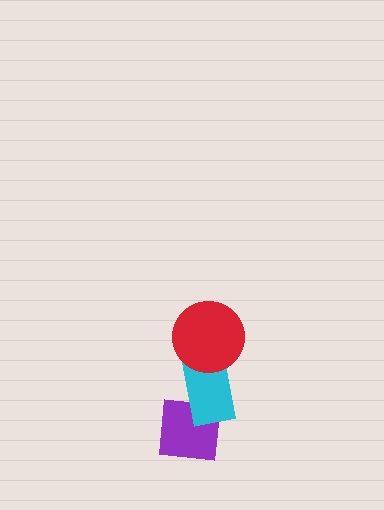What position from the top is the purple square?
The purple square is 3rd from the top.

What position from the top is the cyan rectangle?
The cyan rectangle is 2nd from the top.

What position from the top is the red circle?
The red circle is 1st from the top.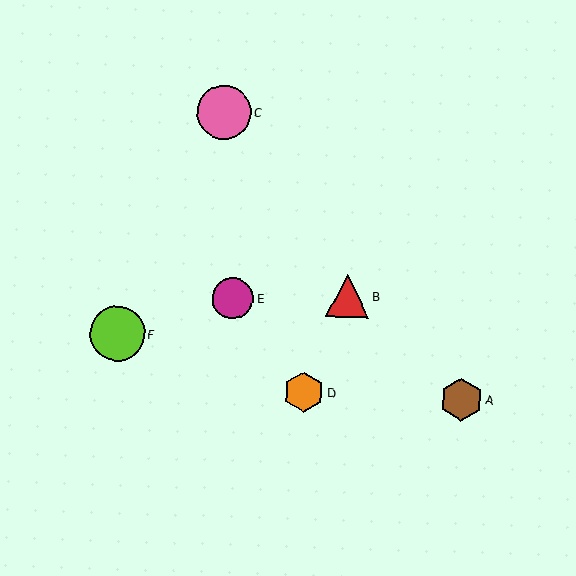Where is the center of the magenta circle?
The center of the magenta circle is at (233, 298).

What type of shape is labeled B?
Shape B is a red triangle.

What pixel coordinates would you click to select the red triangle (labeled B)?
Click at (348, 296) to select the red triangle B.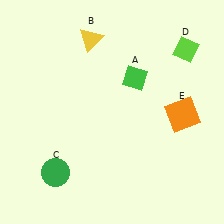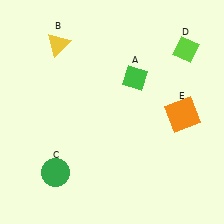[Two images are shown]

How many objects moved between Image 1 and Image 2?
1 object moved between the two images.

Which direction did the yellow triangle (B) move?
The yellow triangle (B) moved left.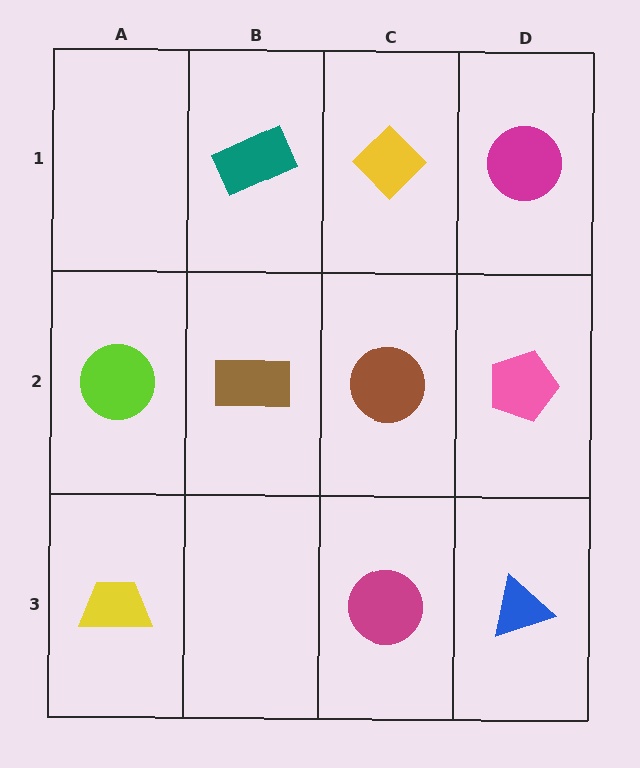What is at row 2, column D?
A pink pentagon.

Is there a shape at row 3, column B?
No, that cell is empty.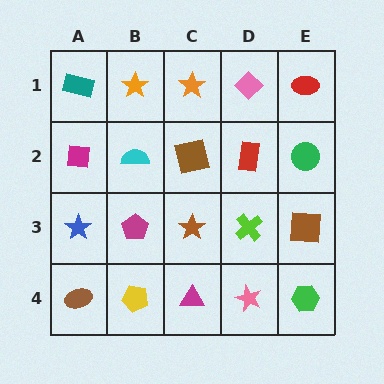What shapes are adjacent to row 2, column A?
A teal rectangle (row 1, column A), a blue star (row 3, column A), a cyan semicircle (row 2, column B).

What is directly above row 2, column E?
A red ellipse.